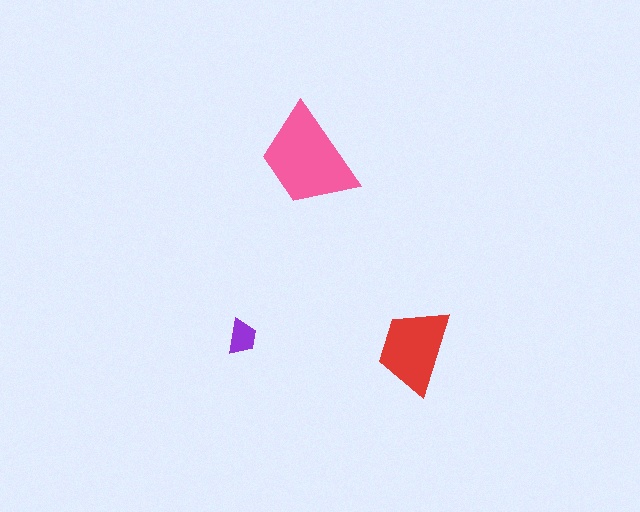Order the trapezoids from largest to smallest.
the pink one, the red one, the purple one.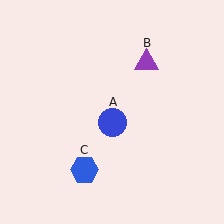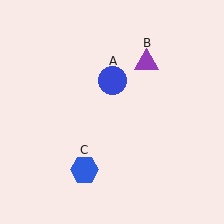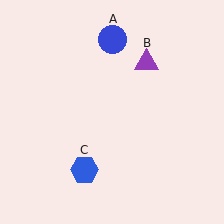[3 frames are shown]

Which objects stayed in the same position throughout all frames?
Purple triangle (object B) and blue hexagon (object C) remained stationary.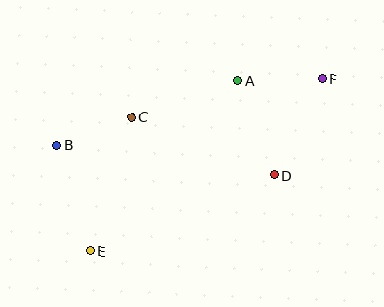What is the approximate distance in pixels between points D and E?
The distance between D and E is approximately 199 pixels.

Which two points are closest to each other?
Points B and C are closest to each other.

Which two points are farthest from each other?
Points E and F are farthest from each other.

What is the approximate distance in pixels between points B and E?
The distance between B and E is approximately 111 pixels.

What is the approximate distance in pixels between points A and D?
The distance between A and D is approximately 102 pixels.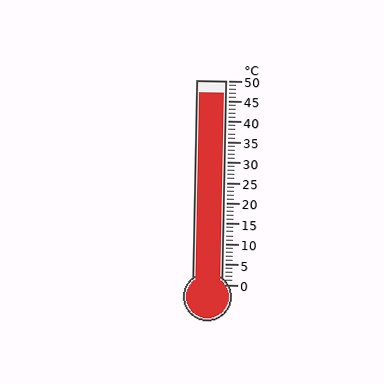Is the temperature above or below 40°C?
The temperature is above 40°C.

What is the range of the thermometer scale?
The thermometer scale ranges from 0°C to 50°C.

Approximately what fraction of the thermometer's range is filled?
The thermometer is filled to approximately 95% of its range.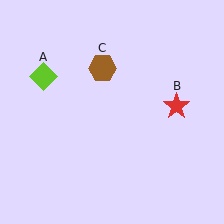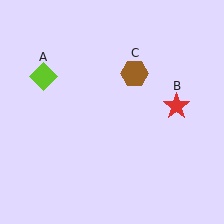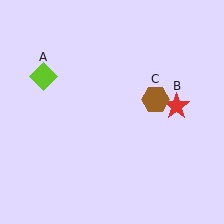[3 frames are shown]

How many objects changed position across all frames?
1 object changed position: brown hexagon (object C).